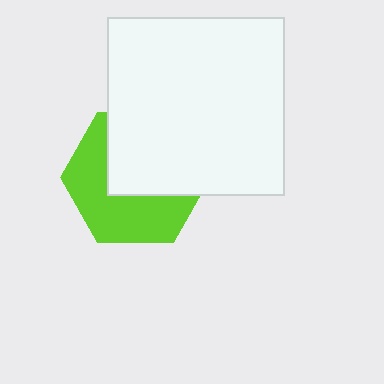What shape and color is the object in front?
The object in front is a white square.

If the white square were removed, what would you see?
You would see the complete lime hexagon.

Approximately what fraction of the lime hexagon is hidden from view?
Roughly 49% of the lime hexagon is hidden behind the white square.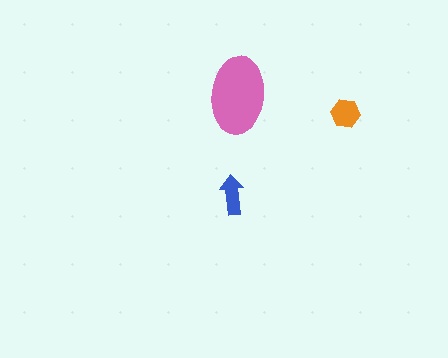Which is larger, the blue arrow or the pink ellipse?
The pink ellipse.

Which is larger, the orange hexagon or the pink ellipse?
The pink ellipse.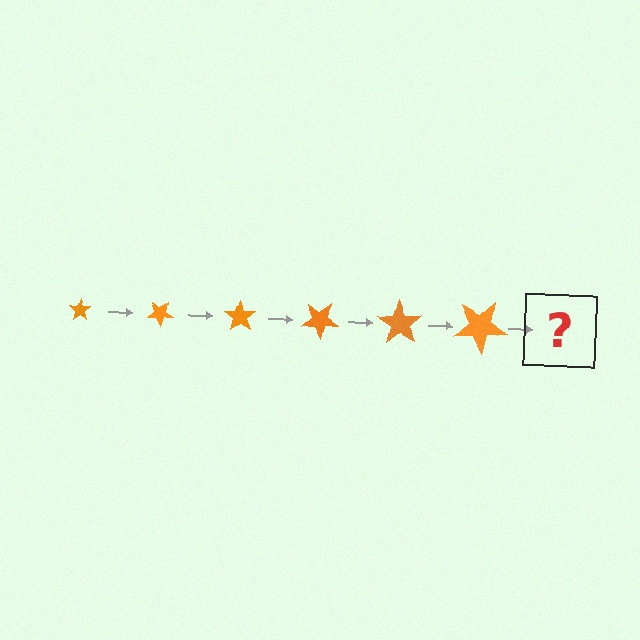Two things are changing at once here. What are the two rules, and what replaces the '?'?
The two rules are that the star grows larger each step and it rotates 35 degrees each step. The '?' should be a star, larger than the previous one and rotated 210 degrees from the start.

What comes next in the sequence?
The next element should be a star, larger than the previous one and rotated 210 degrees from the start.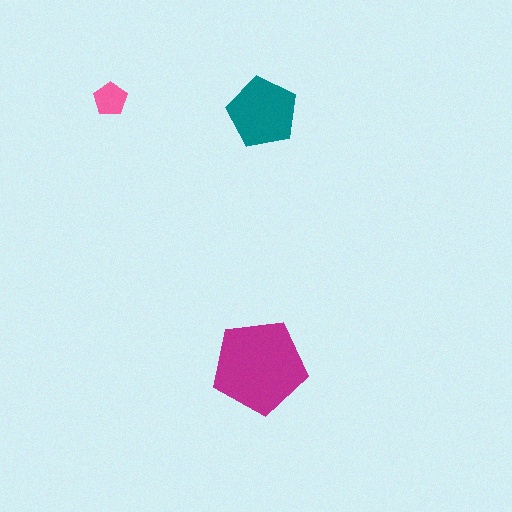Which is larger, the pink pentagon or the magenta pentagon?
The magenta one.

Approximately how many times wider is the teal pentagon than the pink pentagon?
About 2 times wider.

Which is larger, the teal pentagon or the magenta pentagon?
The magenta one.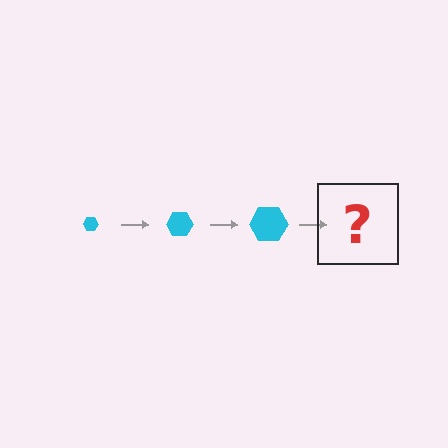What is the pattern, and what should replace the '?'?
The pattern is that the hexagon gets progressively larger each step. The '?' should be a cyan hexagon, larger than the previous one.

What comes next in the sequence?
The next element should be a cyan hexagon, larger than the previous one.